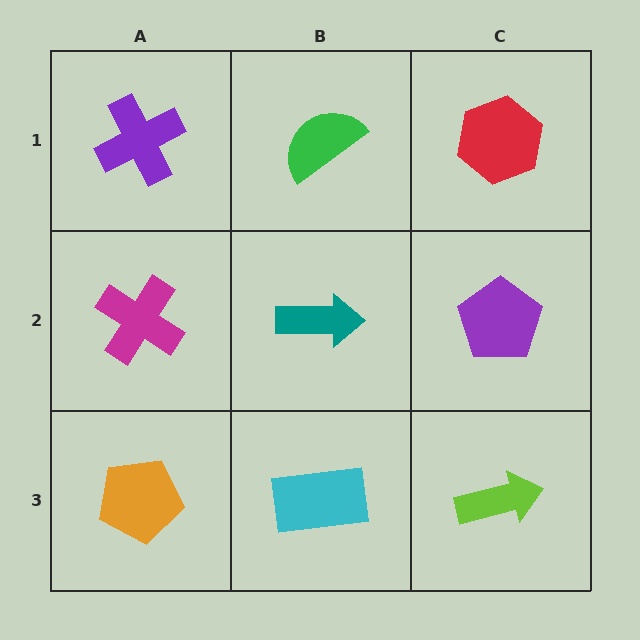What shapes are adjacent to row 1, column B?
A teal arrow (row 2, column B), a purple cross (row 1, column A), a red hexagon (row 1, column C).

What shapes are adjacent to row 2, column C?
A red hexagon (row 1, column C), a lime arrow (row 3, column C), a teal arrow (row 2, column B).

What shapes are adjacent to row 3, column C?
A purple pentagon (row 2, column C), a cyan rectangle (row 3, column B).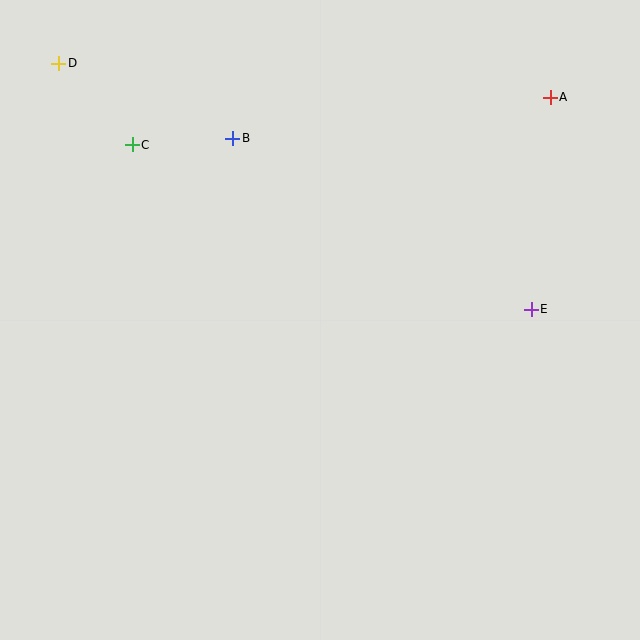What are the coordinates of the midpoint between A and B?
The midpoint between A and B is at (391, 118).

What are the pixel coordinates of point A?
Point A is at (550, 97).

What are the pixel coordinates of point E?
Point E is at (531, 309).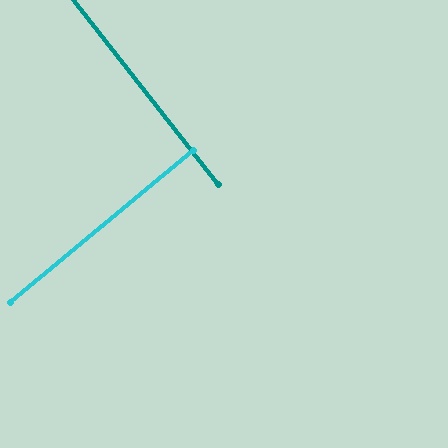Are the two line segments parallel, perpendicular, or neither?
Perpendicular — they meet at approximately 88°.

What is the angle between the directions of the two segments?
Approximately 88 degrees.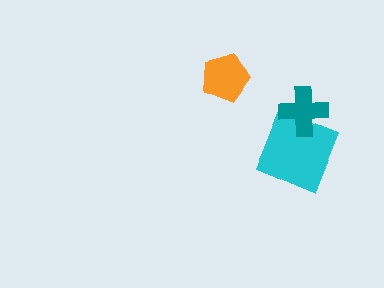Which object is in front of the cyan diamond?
The teal cross is in front of the cyan diamond.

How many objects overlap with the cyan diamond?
1 object overlaps with the cyan diamond.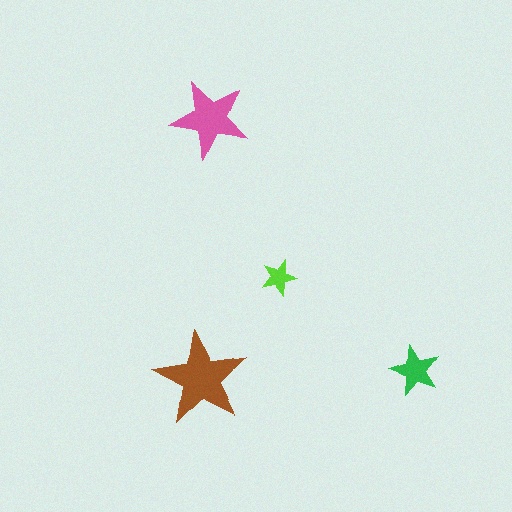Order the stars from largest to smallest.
the brown one, the pink one, the green one, the lime one.